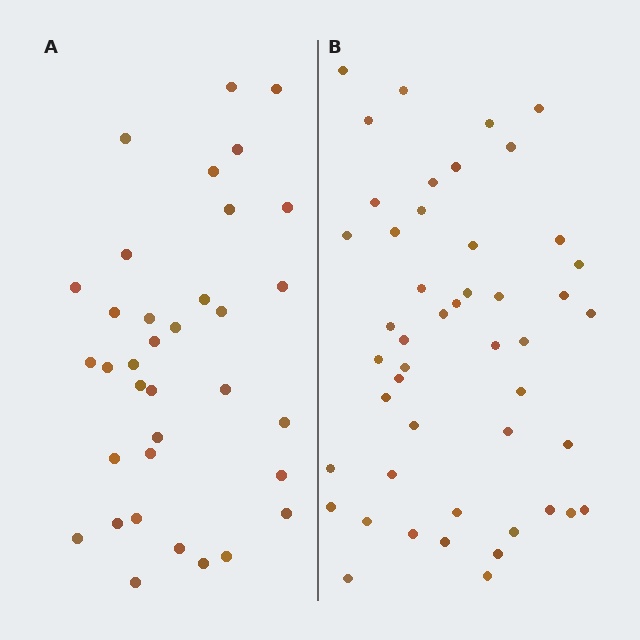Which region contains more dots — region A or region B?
Region B (the right region) has more dots.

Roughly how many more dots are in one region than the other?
Region B has approximately 15 more dots than region A.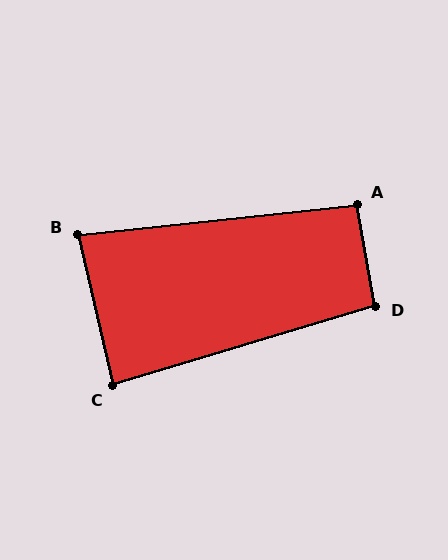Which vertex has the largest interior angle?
D, at approximately 97 degrees.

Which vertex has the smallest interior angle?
B, at approximately 83 degrees.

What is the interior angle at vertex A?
Approximately 94 degrees (approximately right).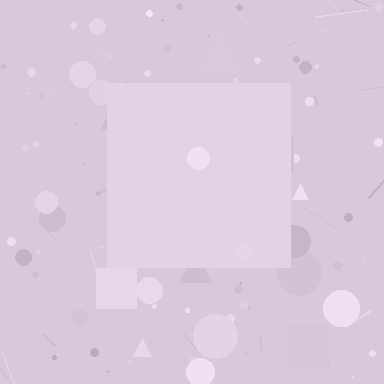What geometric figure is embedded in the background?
A square is embedded in the background.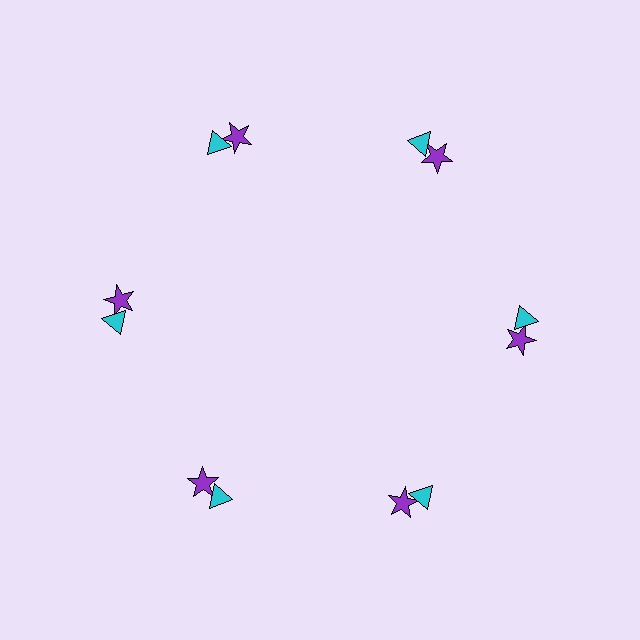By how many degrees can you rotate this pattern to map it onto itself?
The pattern maps onto itself every 60 degrees of rotation.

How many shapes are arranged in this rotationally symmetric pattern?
There are 12 shapes, arranged in 6 groups of 2.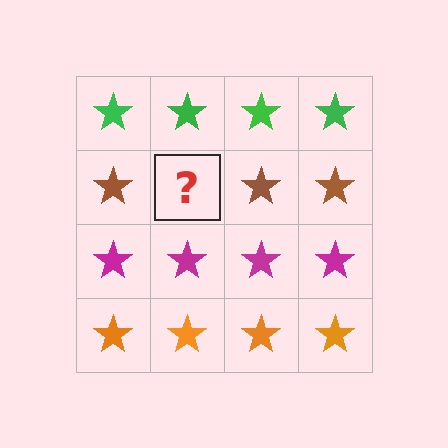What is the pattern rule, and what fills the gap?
The rule is that each row has a consistent color. The gap should be filled with a brown star.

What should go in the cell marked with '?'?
The missing cell should contain a brown star.